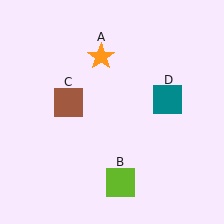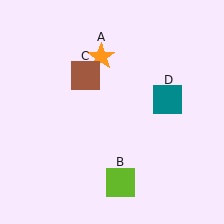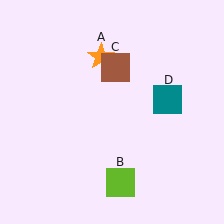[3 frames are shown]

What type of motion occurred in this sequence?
The brown square (object C) rotated clockwise around the center of the scene.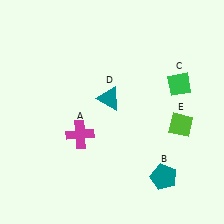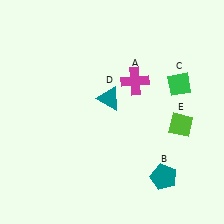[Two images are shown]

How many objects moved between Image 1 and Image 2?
1 object moved between the two images.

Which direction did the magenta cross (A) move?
The magenta cross (A) moved right.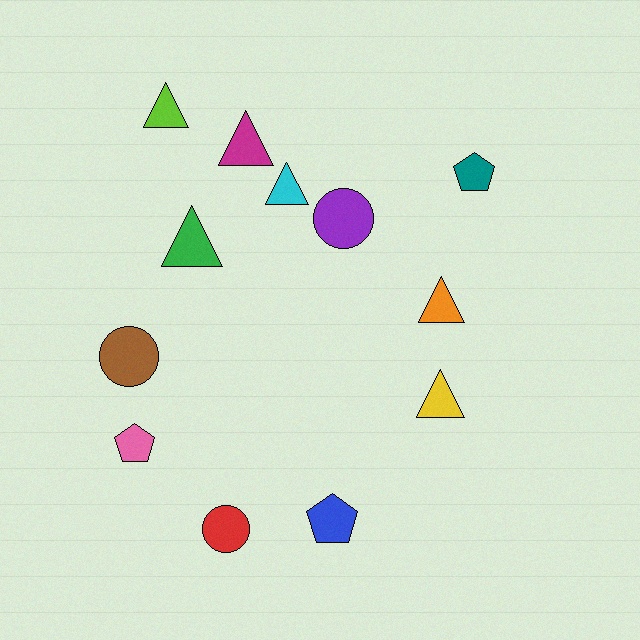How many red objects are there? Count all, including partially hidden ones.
There is 1 red object.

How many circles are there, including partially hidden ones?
There are 3 circles.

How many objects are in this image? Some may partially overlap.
There are 12 objects.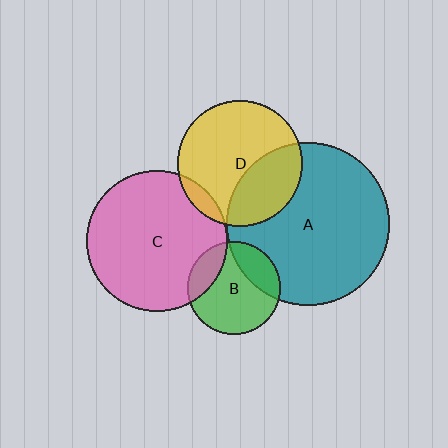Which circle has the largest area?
Circle A (teal).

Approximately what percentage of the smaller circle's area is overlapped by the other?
Approximately 5%.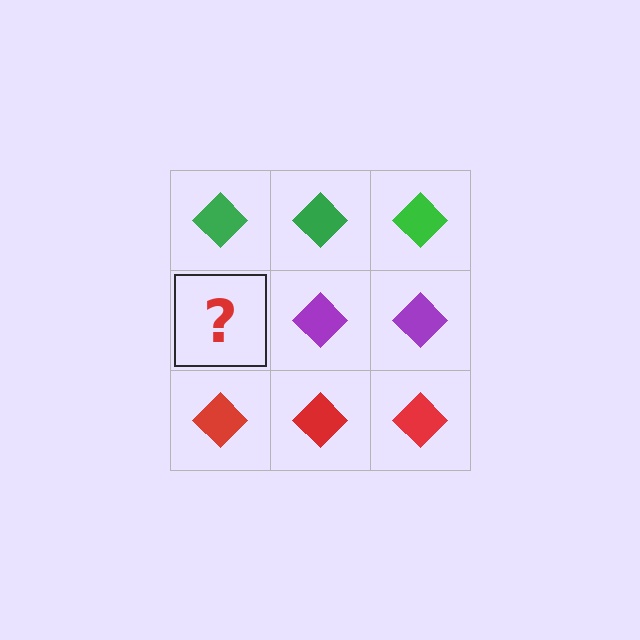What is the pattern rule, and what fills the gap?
The rule is that each row has a consistent color. The gap should be filled with a purple diamond.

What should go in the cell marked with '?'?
The missing cell should contain a purple diamond.